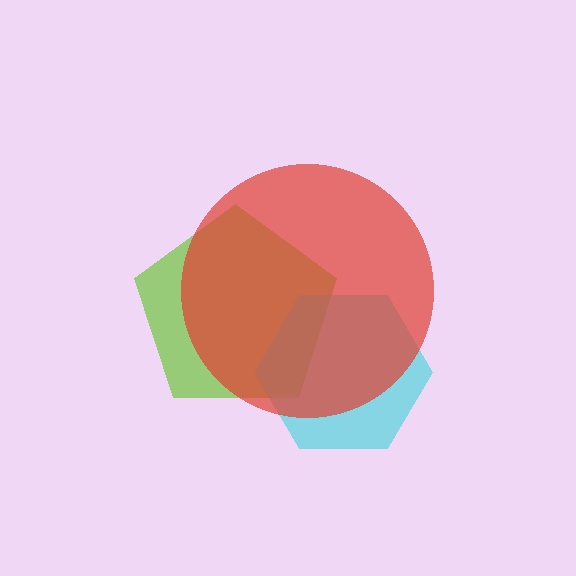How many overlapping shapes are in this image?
There are 3 overlapping shapes in the image.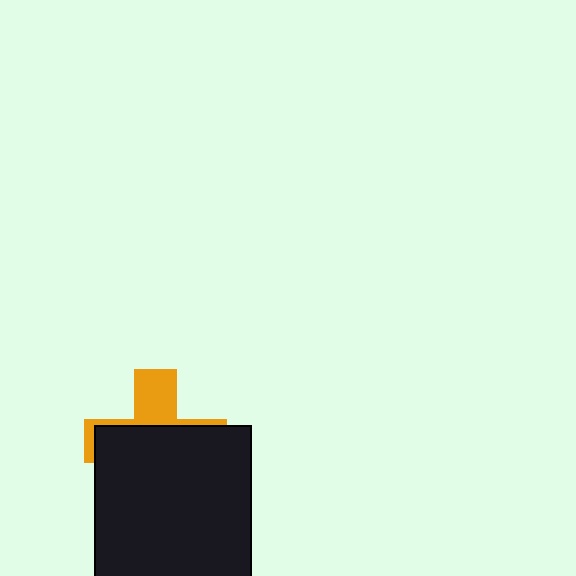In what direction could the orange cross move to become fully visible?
The orange cross could move up. That would shift it out from behind the black rectangle entirely.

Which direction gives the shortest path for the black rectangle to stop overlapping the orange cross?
Moving down gives the shortest separation.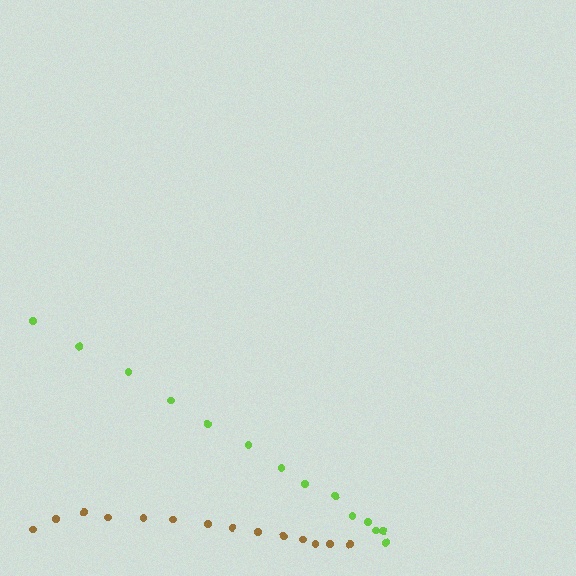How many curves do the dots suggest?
There are 2 distinct paths.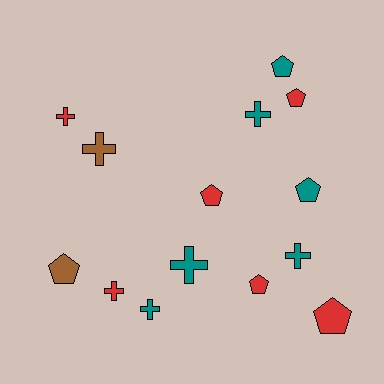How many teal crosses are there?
There are 4 teal crosses.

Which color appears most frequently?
Teal, with 6 objects.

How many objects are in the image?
There are 14 objects.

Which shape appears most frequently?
Pentagon, with 7 objects.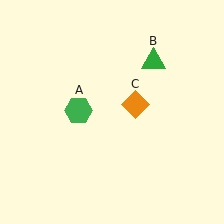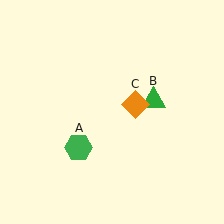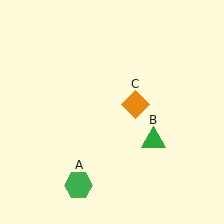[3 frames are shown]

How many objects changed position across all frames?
2 objects changed position: green hexagon (object A), green triangle (object B).